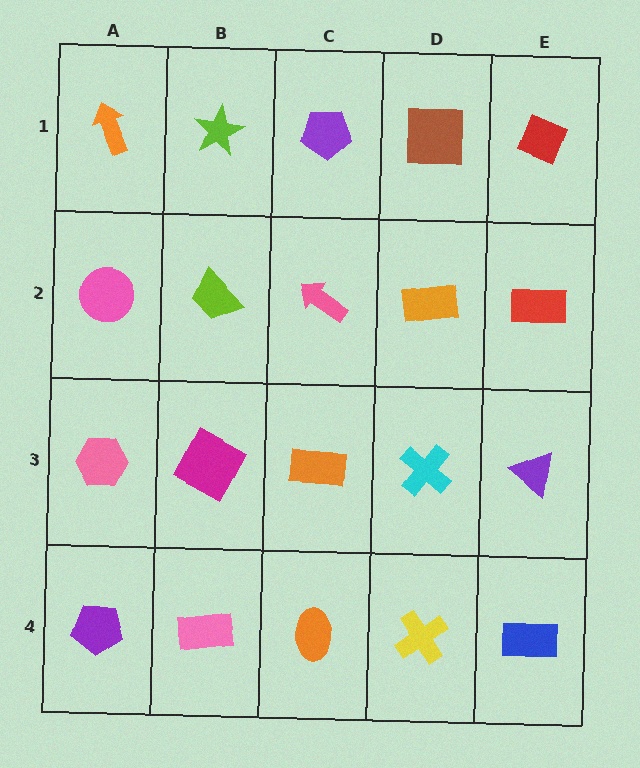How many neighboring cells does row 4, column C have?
3.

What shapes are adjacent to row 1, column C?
A pink arrow (row 2, column C), a lime star (row 1, column B), a brown square (row 1, column D).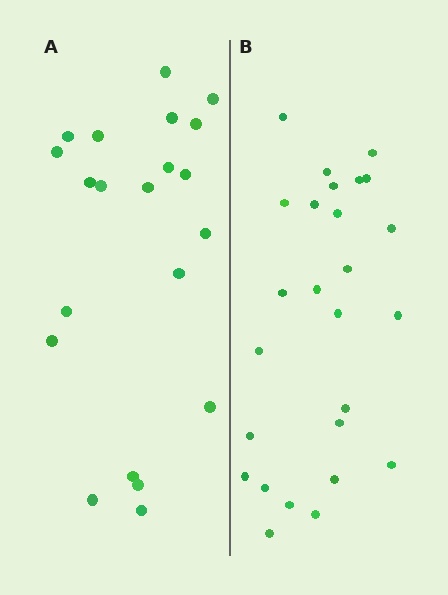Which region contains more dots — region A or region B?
Region B (the right region) has more dots.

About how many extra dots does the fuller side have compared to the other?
Region B has about 5 more dots than region A.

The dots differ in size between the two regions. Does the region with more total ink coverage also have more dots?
No. Region A has more total ink coverage because its dots are larger, but region B actually contains more individual dots. Total area can be misleading — the number of items is what matters here.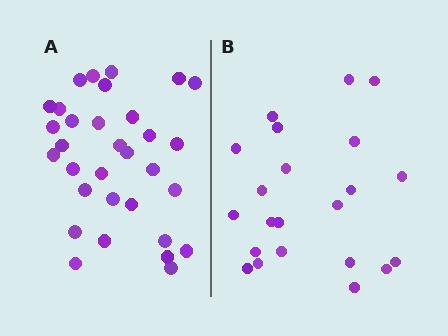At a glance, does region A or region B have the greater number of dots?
Region A (the left region) has more dots.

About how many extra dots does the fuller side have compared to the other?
Region A has roughly 10 or so more dots than region B.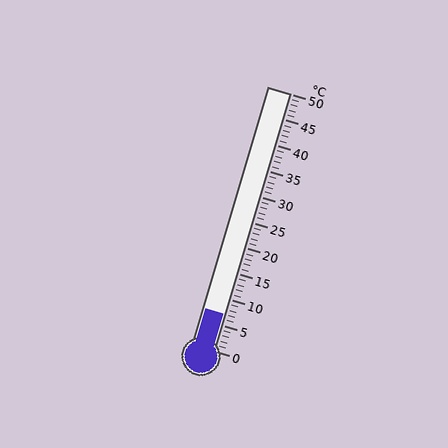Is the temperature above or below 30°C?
The temperature is below 30°C.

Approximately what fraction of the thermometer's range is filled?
The thermometer is filled to approximately 15% of its range.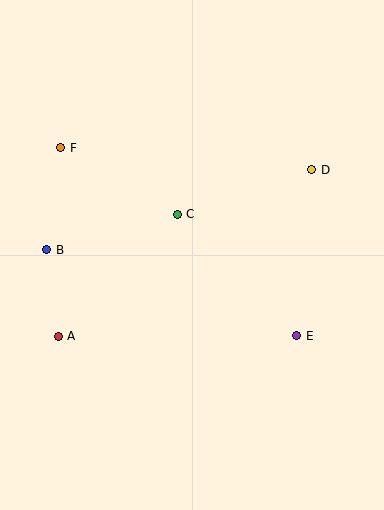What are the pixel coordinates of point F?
Point F is at (61, 148).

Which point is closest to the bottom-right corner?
Point E is closest to the bottom-right corner.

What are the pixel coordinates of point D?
Point D is at (312, 170).